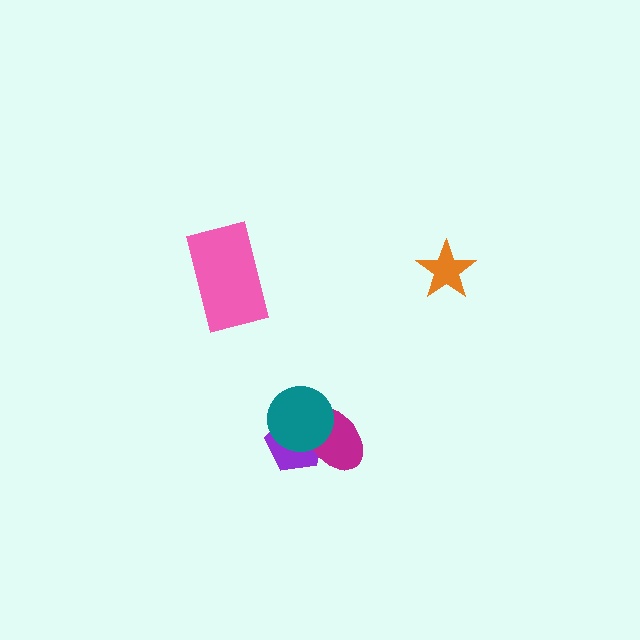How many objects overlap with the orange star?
0 objects overlap with the orange star.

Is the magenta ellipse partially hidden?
Yes, it is partially covered by another shape.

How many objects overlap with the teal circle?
2 objects overlap with the teal circle.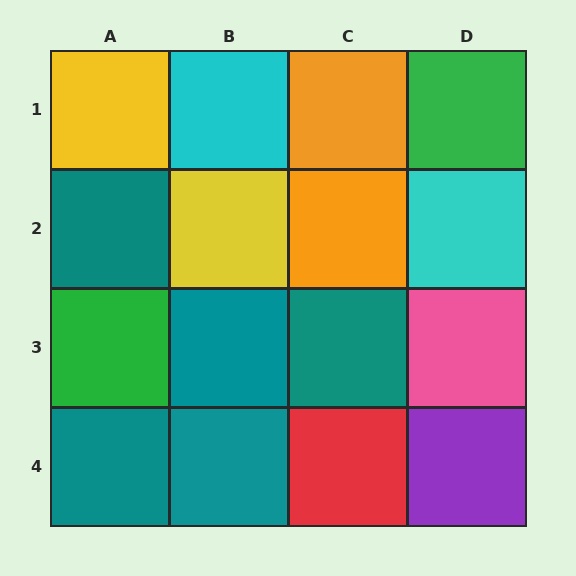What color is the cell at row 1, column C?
Orange.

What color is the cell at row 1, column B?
Cyan.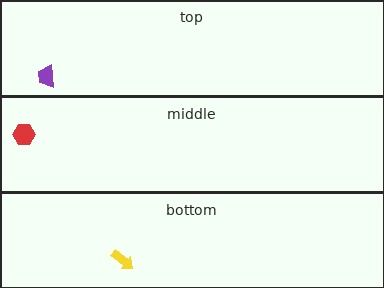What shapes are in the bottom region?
The yellow arrow.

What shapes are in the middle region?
The red hexagon.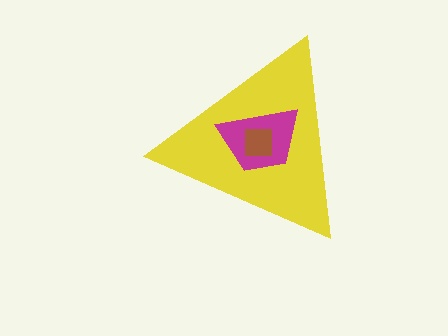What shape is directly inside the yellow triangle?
The magenta trapezoid.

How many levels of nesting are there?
3.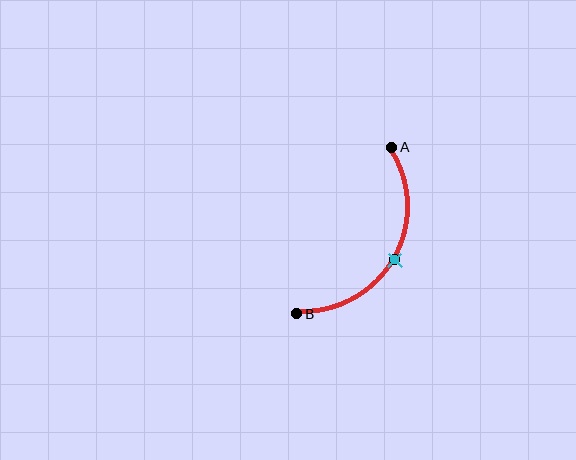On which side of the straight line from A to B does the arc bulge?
The arc bulges to the right of the straight line connecting A and B.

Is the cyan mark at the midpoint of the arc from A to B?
Yes. The cyan mark lies on the arc at equal arc-length from both A and B — it is the arc midpoint.